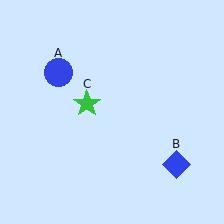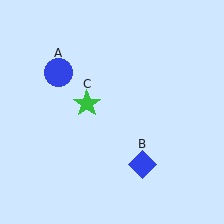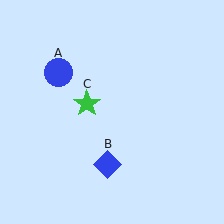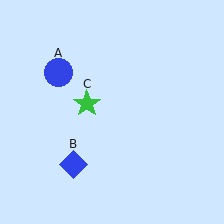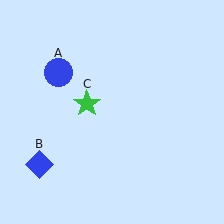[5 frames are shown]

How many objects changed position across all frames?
1 object changed position: blue diamond (object B).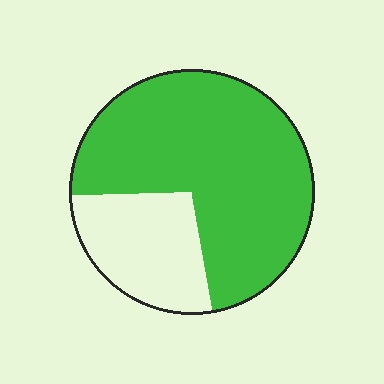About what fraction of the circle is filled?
About three quarters (3/4).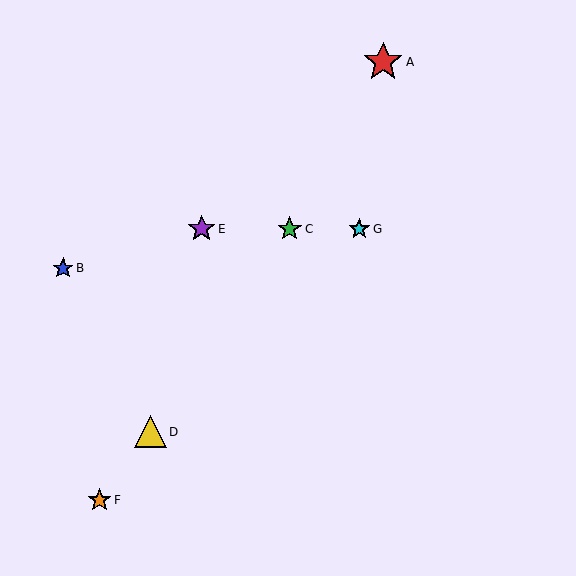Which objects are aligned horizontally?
Objects C, E, G are aligned horizontally.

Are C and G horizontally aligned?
Yes, both are at y≈229.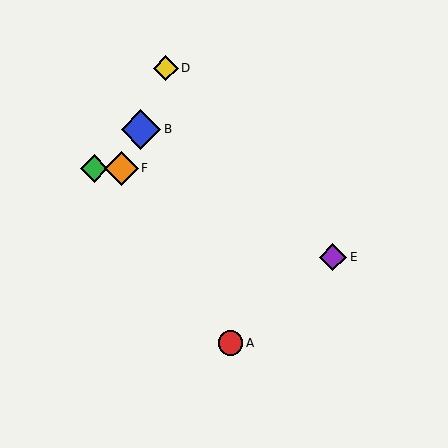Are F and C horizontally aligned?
Yes, both are at y≈168.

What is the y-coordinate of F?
Object F is at y≈168.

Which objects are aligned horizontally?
Objects C, F are aligned horizontally.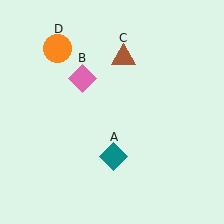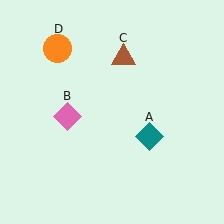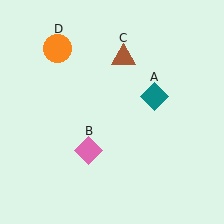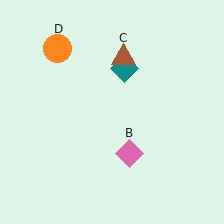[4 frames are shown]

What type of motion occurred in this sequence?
The teal diamond (object A), pink diamond (object B) rotated counterclockwise around the center of the scene.